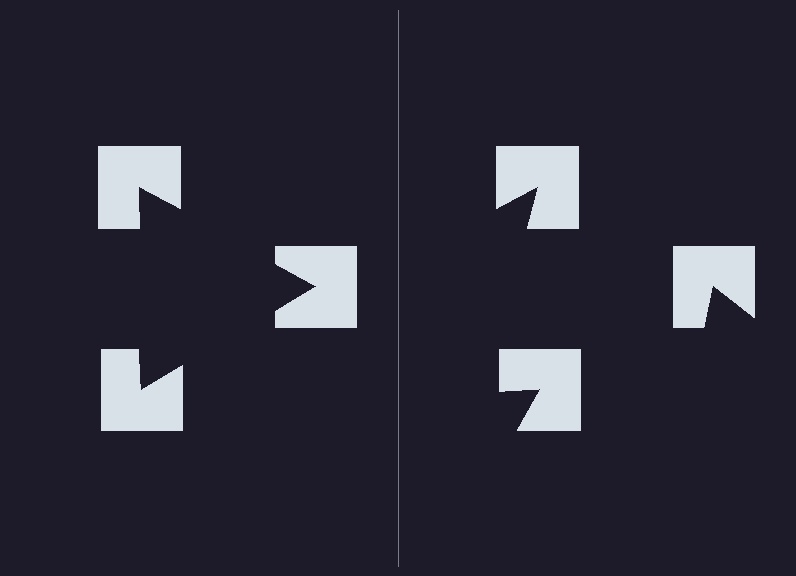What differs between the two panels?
The notched squares are positioned identically on both sides; only the wedge orientations differ. On the left they align to a triangle; on the right they are misaligned.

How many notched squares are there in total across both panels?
6 — 3 on each side.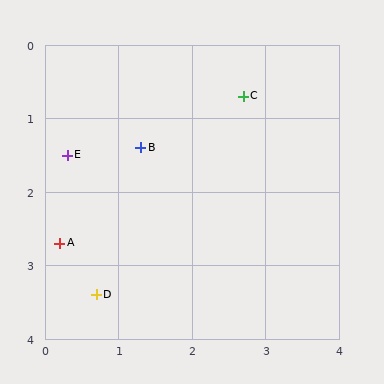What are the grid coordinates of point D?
Point D is at approximately (0.7, 3.4).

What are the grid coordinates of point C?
Point C is at approximately (2.7, 0.7).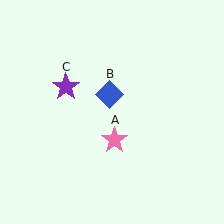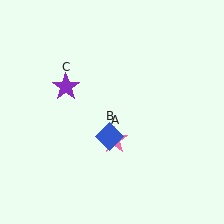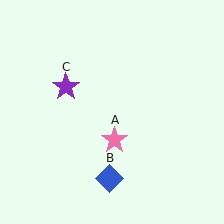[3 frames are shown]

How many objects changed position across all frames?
1 object changed position: blue diamond (object B).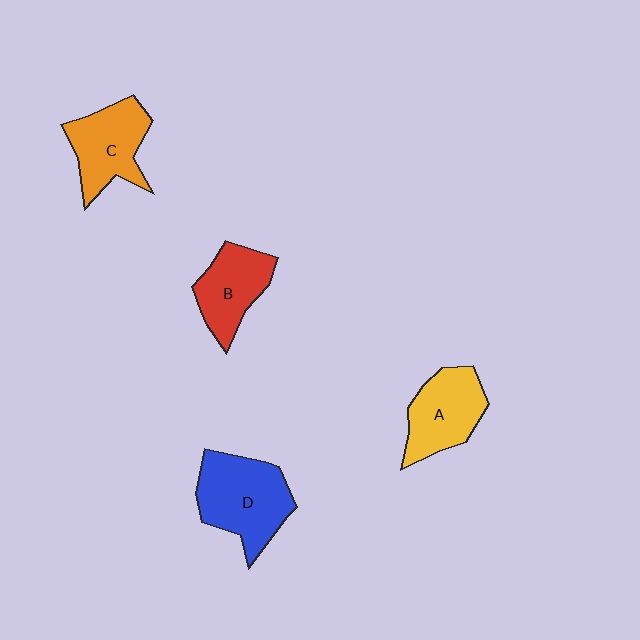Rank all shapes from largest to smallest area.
From largest to smallest: D (blue), C (orange), A (yellow), B (red).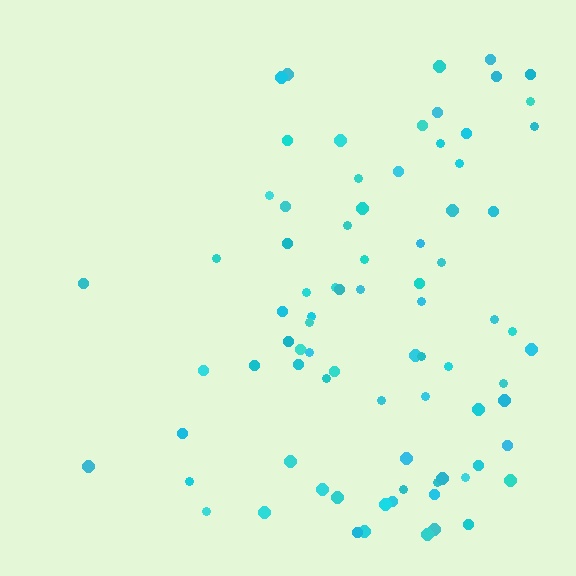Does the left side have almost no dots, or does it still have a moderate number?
Still a moderate number, just noticeably fewer than the right.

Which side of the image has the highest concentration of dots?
The right.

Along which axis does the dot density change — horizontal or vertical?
Horizontal.